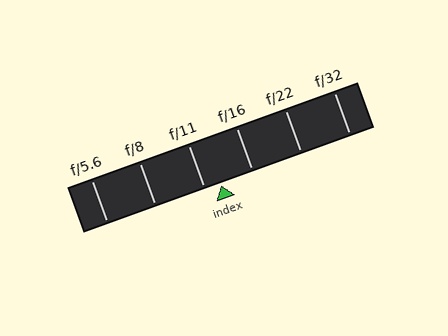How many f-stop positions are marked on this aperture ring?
There are 6 f-stop positions marked.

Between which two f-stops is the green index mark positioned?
The index mark is between f/11 and f/16.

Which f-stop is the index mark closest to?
The index mark is closest to f/11.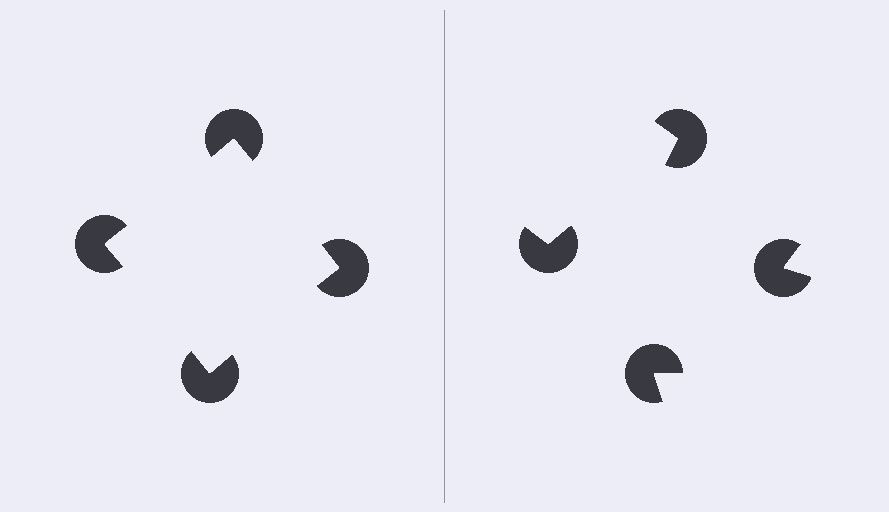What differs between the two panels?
The pac-man discs are positioned identically on both sides; only the wedge orientations differ. On the left they align to a square; on the right they are misaligned.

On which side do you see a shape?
An illusory square appears on the left side. On the right side the wedge cuts are rotated, so no coherent shape forms.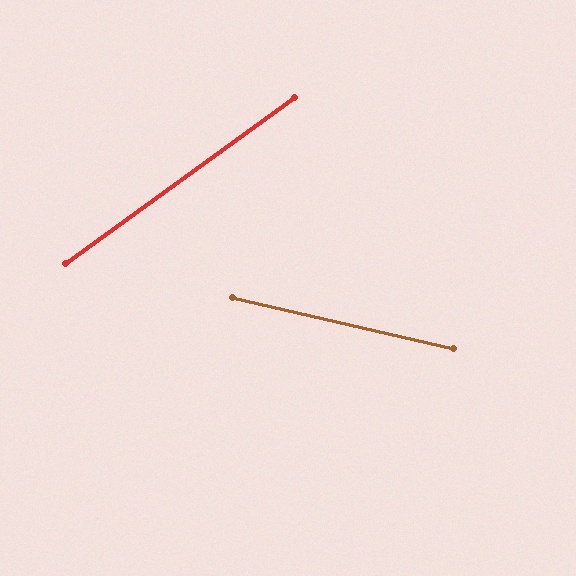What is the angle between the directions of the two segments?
Approximately 49 degrees.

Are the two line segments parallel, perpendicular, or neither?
Neither parallel nor perpendicular — they differ by about 49°.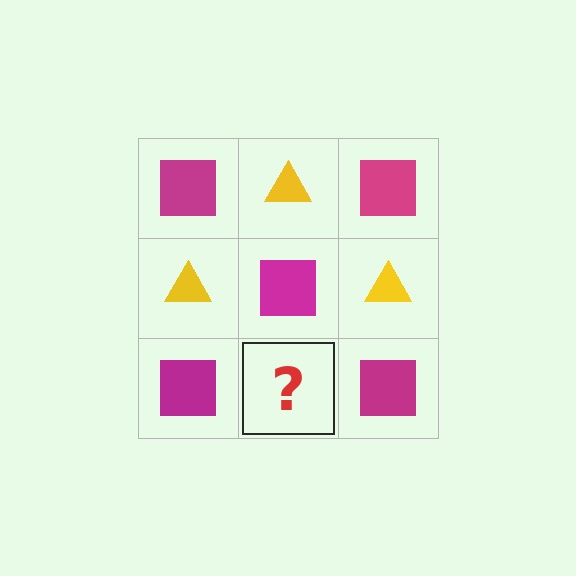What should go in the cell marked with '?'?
The missing cell should contain a yellow triangle.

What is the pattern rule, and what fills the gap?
The rule is that it alternates magenta square and yellow triangle in a checkerboard pattern. The gap should be filled with a yellow triangle.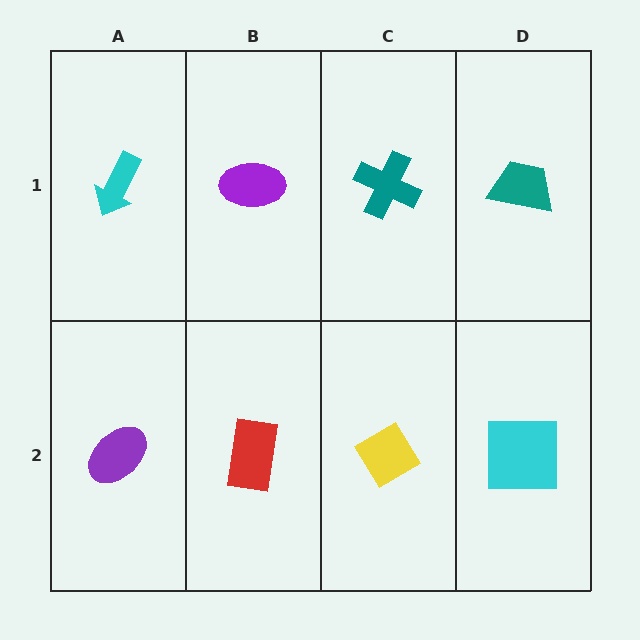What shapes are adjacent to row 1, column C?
A yellow diamond (row 2, column C), a purple ellipse (row 1, column B), a teal trapezoid (row 1, column D).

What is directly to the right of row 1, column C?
A teal trapezoid.